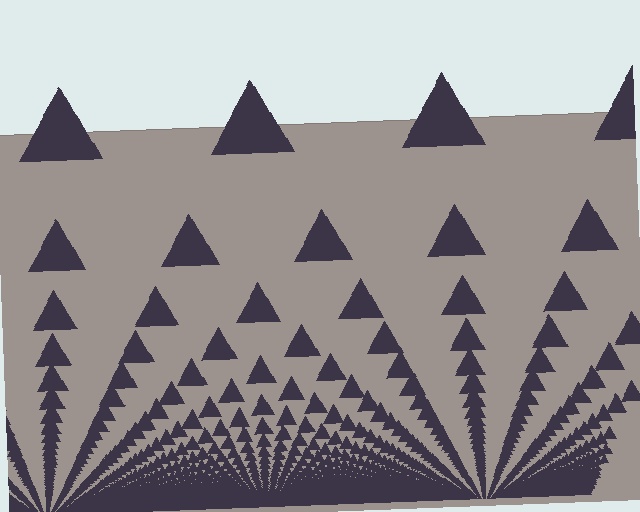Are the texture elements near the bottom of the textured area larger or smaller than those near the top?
Smaller. The gradient is inverted — elements near the bottom are smaller and denser.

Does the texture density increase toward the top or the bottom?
Density increases toward the bottom.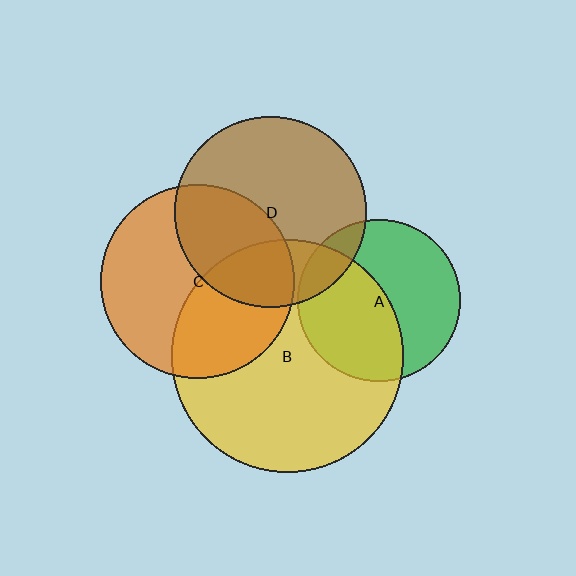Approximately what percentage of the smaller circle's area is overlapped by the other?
Approximately 50%.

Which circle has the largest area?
Circle B (yellow).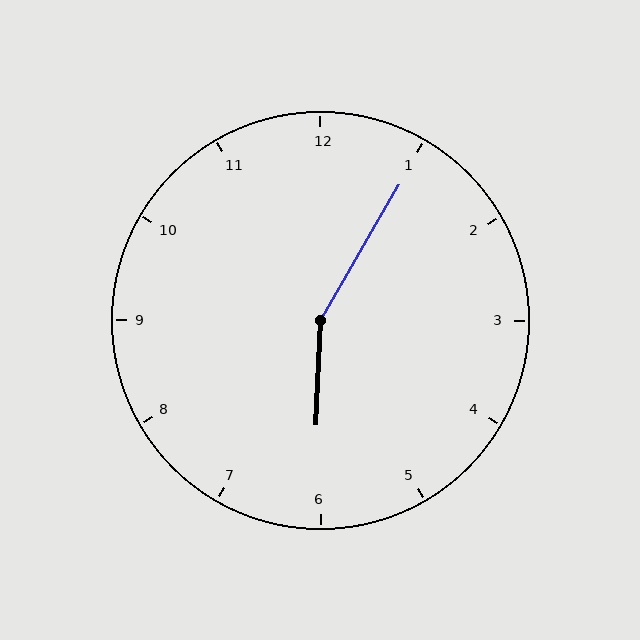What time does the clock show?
6:05.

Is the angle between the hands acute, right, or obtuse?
It is obtuse.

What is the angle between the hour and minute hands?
Approximately 152 degrees.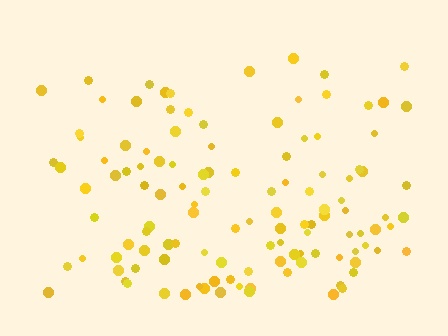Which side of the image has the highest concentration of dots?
The bottom.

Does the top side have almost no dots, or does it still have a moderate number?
Still a moderate number, just noticeably fewer than the bottom.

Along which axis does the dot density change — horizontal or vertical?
Vertical.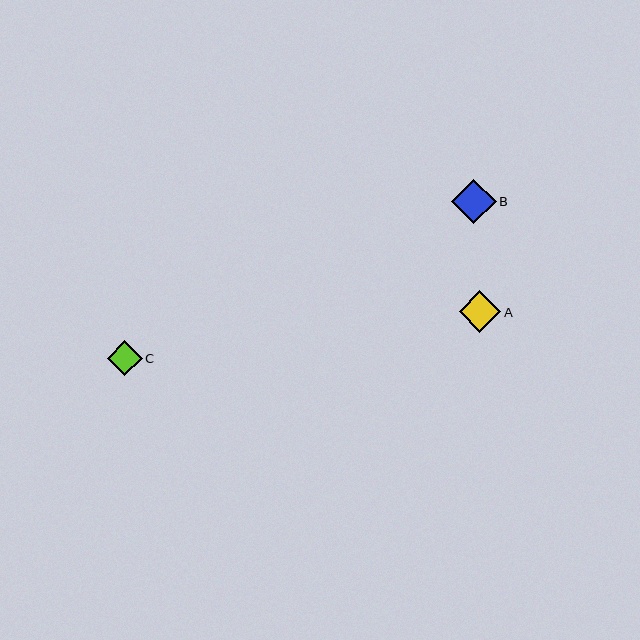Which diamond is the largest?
Diamond B is the largest with a size of approximately 45 pixels.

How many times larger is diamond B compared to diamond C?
Diamond B is approximately 1.3 times the size of diamond C.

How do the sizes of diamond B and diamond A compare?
Diamond B and diamond A are approximately the same size.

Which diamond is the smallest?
Diamond C is the smallest with a size of approximately 34 pixels.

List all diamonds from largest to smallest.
From largest to smallest: B, A, C.